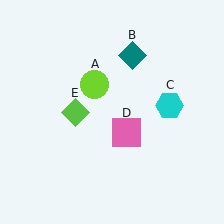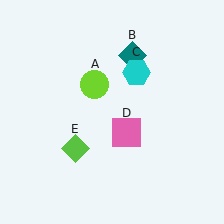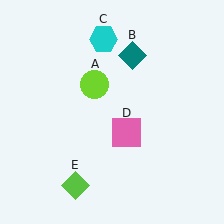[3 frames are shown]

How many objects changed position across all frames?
2 objects changed position: cyan hexagon (object C), lime diamond (object E).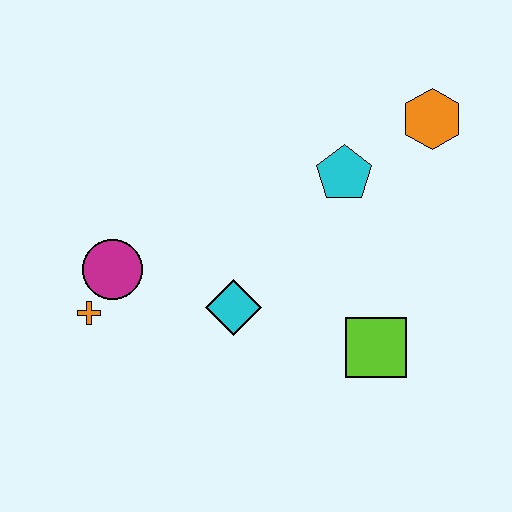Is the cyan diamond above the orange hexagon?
No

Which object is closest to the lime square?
The cyan diamond is closest to the lime square.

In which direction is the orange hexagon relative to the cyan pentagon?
The orange hexagon is to the right of the cyan pentagon.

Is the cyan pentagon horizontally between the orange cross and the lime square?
Yes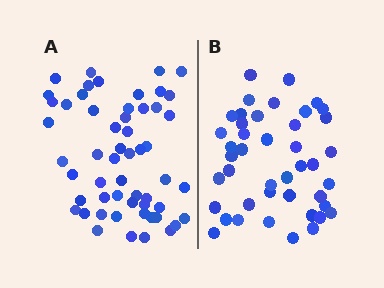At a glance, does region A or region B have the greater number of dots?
Region A (the left region) has more dots.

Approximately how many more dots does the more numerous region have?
Region A has roughly 12 or so more dots than region B.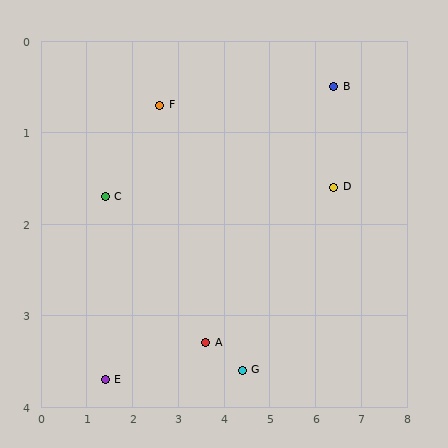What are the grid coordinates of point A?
Point A is at approximately (3.6, 3.3).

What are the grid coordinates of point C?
Point C is at approximately (1.4, 1.7).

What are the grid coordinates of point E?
Point E is at approximately (1.4, 3.7).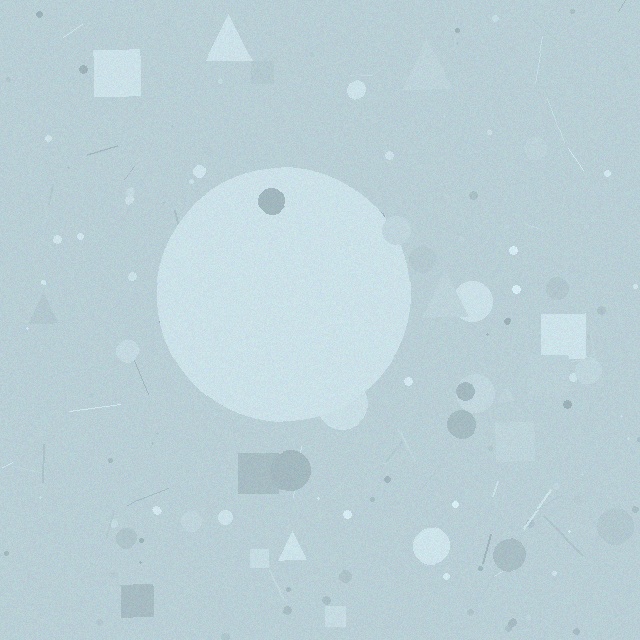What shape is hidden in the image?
A circle is hidden in the image.